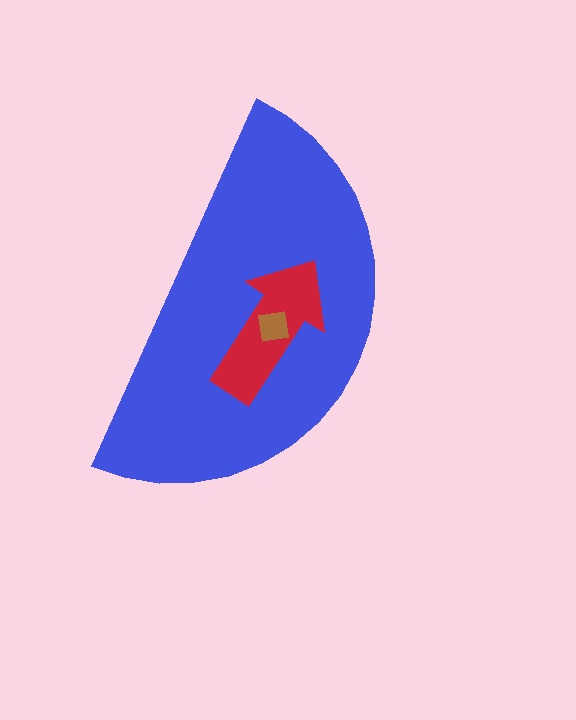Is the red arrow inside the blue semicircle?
Yes.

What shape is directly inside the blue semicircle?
The red arrow.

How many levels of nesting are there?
3.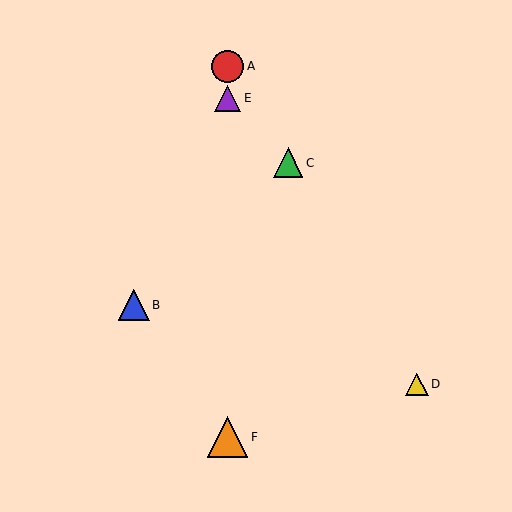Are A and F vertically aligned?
Yes, both are at x≈228.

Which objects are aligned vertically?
Objects A, E, F are aligned vertically.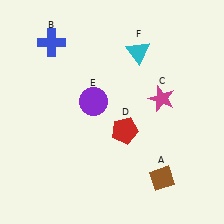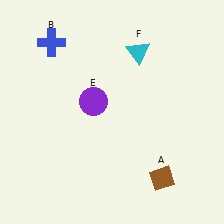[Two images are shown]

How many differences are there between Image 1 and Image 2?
There are 2 differences between the two images.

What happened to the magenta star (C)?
The magenta star (C) was removed in Image 2. It was in the top-right area of Image 1.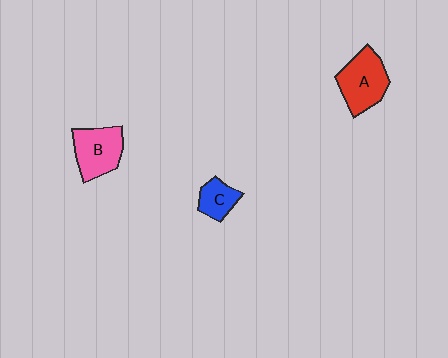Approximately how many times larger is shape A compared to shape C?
Approximately 1.9 times.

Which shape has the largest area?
Shape A (red).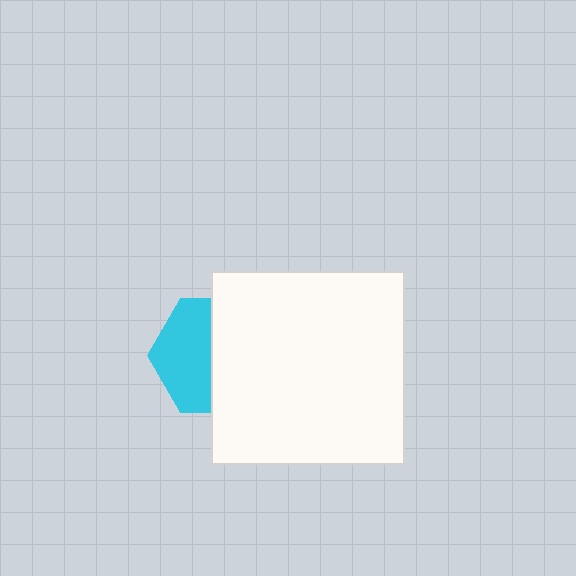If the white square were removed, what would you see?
You would see the complete cyan hexagon.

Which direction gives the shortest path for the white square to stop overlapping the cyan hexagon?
Moving right gives the shortest separation.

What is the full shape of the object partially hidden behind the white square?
The partially hidden object is a cyan hexagon.